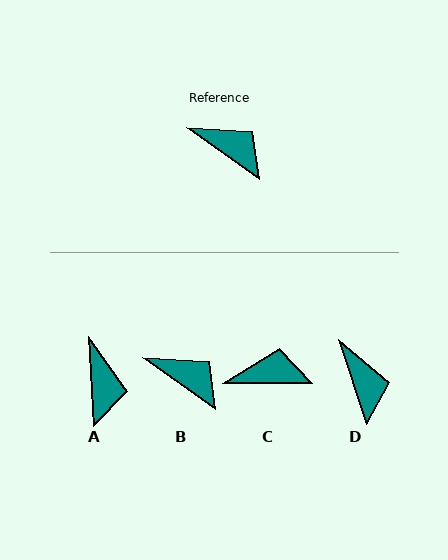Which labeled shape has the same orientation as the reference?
B.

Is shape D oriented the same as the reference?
No, it is off by about 36 degrees.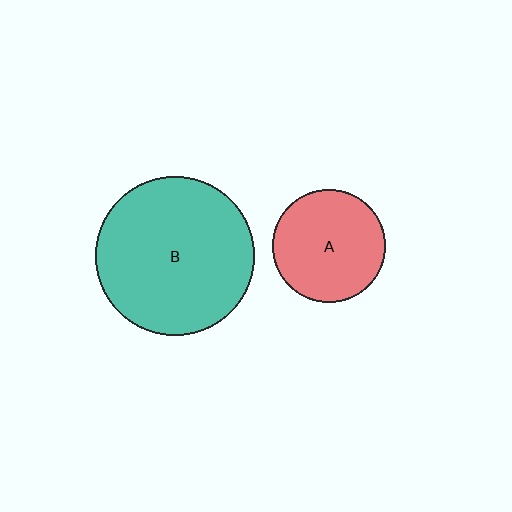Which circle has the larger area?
Circle B (teal).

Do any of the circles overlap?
No, none of the circles overlap.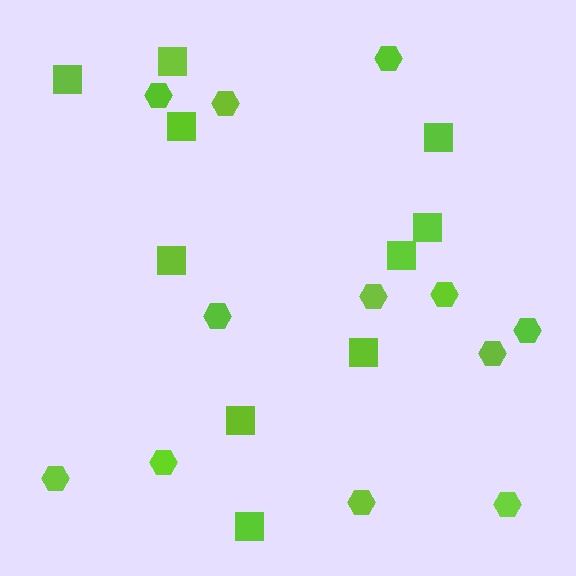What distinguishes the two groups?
There are 2 groups: one group of squares (10) and one group of hexagons (12).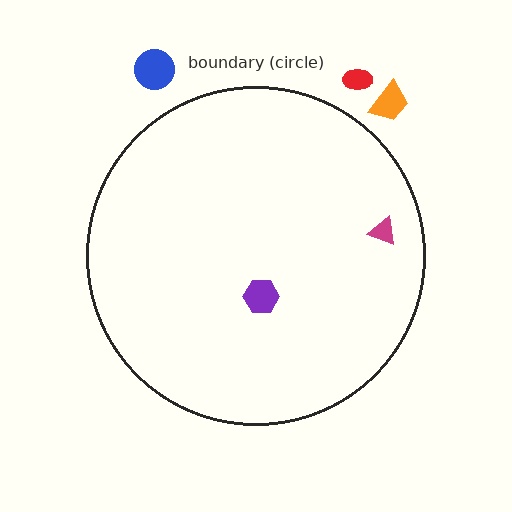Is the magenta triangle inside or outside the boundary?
Inside.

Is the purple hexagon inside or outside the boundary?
Inside.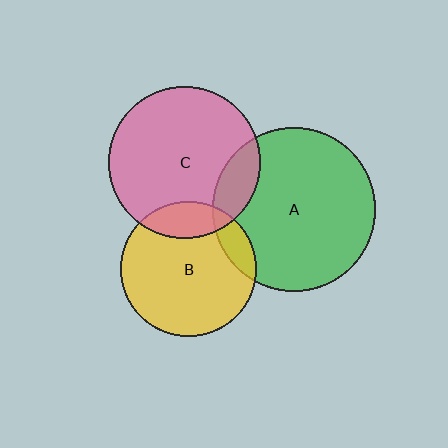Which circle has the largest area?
Circle A (green).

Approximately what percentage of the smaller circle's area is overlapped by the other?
Approximately 10%.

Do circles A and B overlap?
Yes.